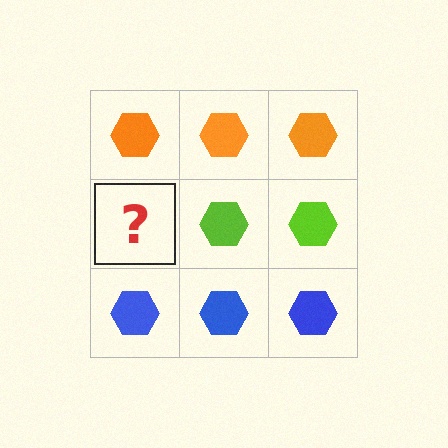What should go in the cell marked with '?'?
The missing cell should contain a lime hexagon.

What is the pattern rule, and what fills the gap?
The rule is that each row has a consistent color. The gap should be filled with a lime hexagon.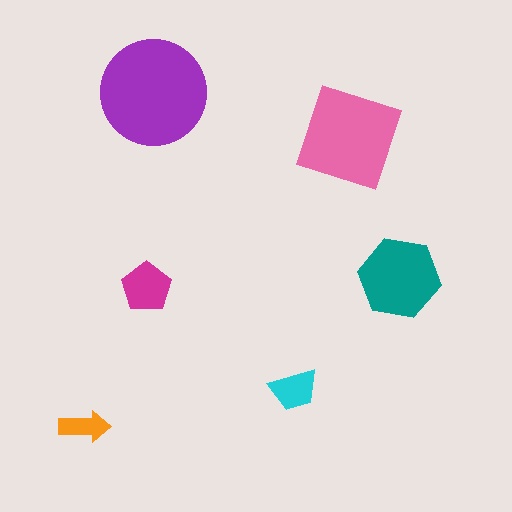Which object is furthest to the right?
The teal hexagon is rightmost.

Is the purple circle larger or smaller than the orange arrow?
Larger.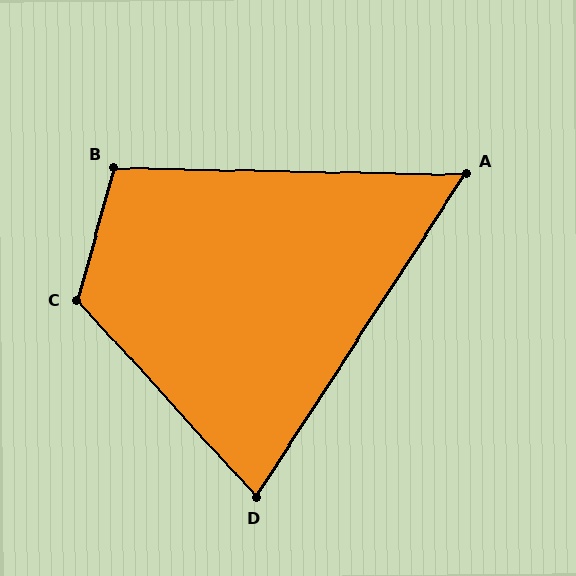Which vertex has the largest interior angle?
C, at approximately 122 degrees.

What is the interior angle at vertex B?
Approximately 105 degrees (obtuse).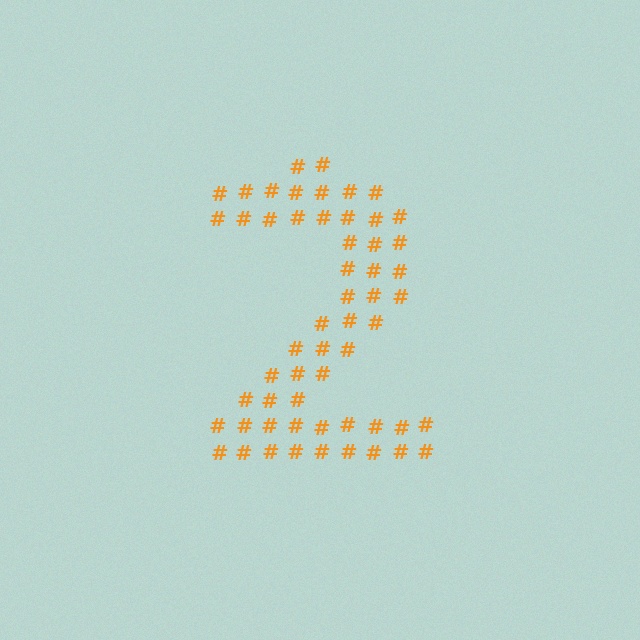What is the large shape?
The large shape is the digit 2.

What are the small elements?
The small elements are hash symbols.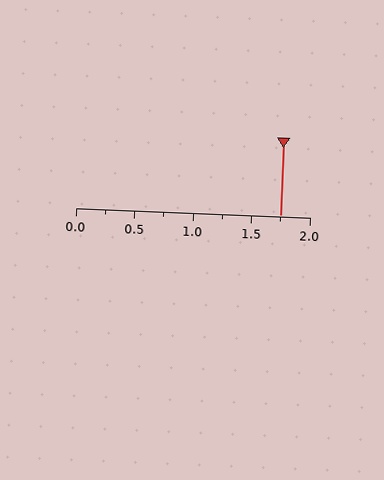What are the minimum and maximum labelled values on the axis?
The axis runs from 0.0 to 2.0.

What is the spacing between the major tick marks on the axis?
The major ticks are spaced 0.5 apart.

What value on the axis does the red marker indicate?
The marker indicates approximately 1.75.